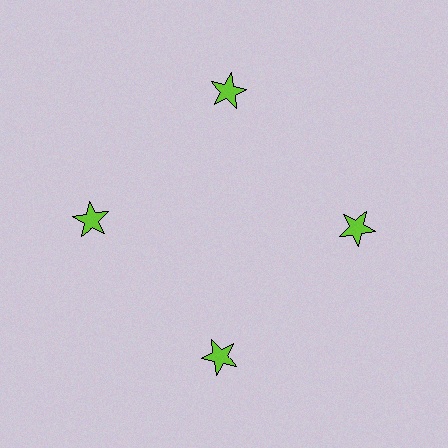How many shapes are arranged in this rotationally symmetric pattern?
There are 4 shapes, arranged in 4 groups of 1.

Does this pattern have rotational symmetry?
Yes, this pattern has 4-fold rotational symmetry. It looks the same after rotating 90 degrees around the center.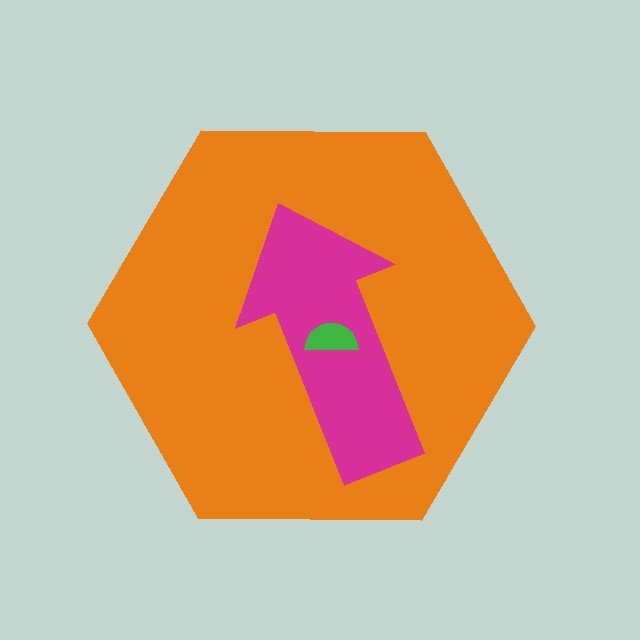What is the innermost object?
The green semicircle.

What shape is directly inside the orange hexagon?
The magenta arrow.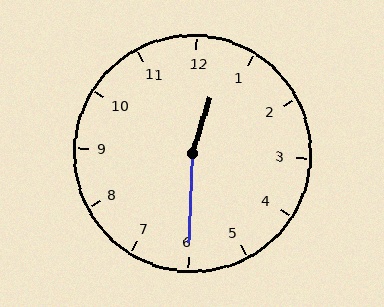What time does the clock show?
12:30.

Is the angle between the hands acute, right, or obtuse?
It is obtuse.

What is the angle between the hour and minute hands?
Approximately 165 degrees.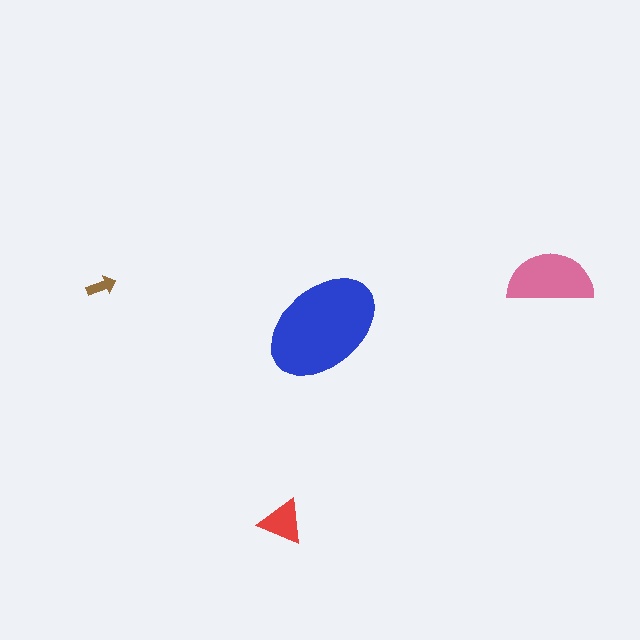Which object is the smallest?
The brown arrow.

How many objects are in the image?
There are 4 objects in the image.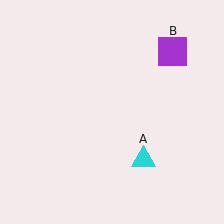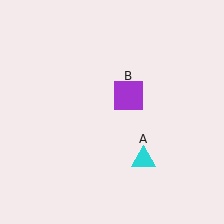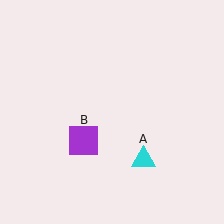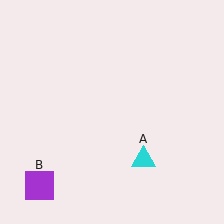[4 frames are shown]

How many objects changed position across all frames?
1 object changed position: purple square (object B).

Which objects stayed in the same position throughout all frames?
Cyan triangle (object A) remained stationary.